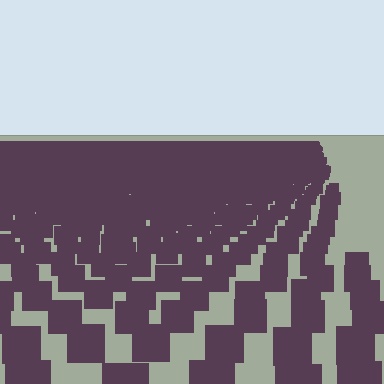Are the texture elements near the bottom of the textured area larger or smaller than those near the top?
Larger. Near the bottom, elements are closer to the viewer and appear at a bigger on-screen size.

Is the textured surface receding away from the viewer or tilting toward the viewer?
The surface is receding away from the viewer. Texture elements get smaller and denser toward the top.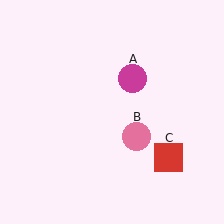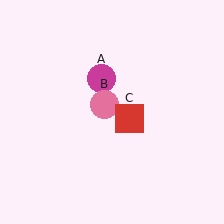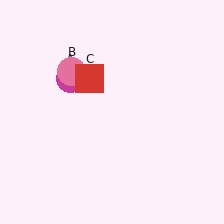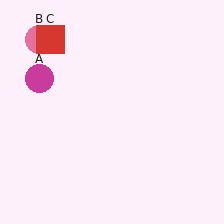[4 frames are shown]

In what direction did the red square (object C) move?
The red square (object C) moved up and to the left.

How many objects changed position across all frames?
3 objects changed position: magenta circle (object A), pink circle (object B), red square (object C).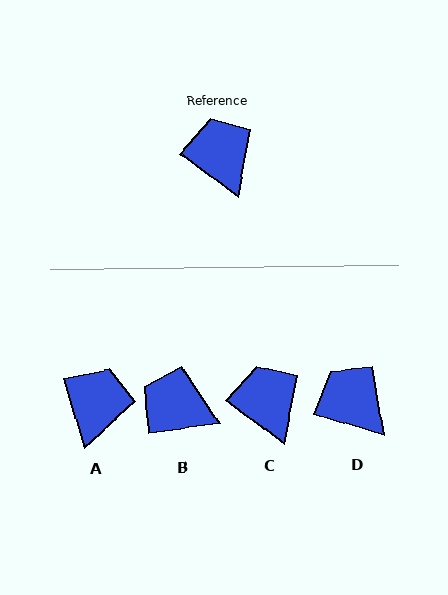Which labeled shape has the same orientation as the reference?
C.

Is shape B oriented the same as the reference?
No, it is off by about 45 degrees.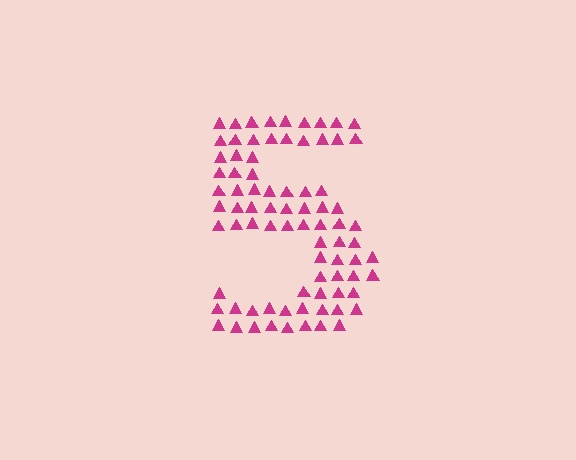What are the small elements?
The small elements are triangles.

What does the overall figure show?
The overall figure shows the digit 5.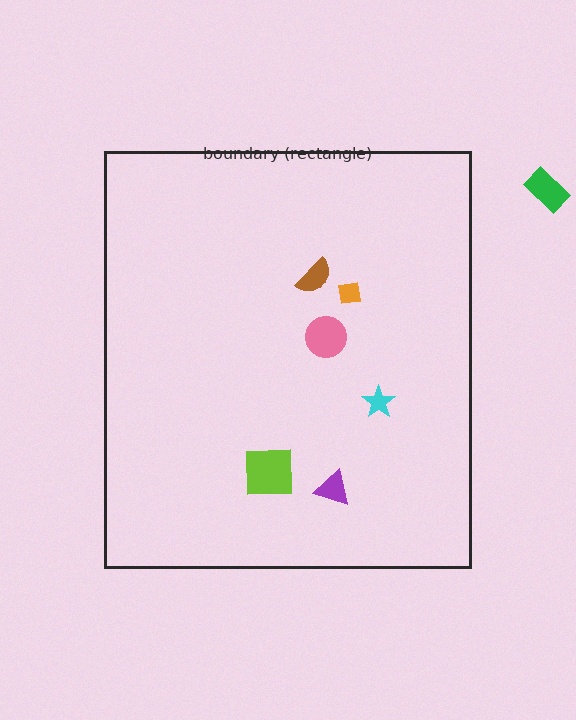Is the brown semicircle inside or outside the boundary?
Inside.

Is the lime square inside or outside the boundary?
Inside.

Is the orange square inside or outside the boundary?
Inside.